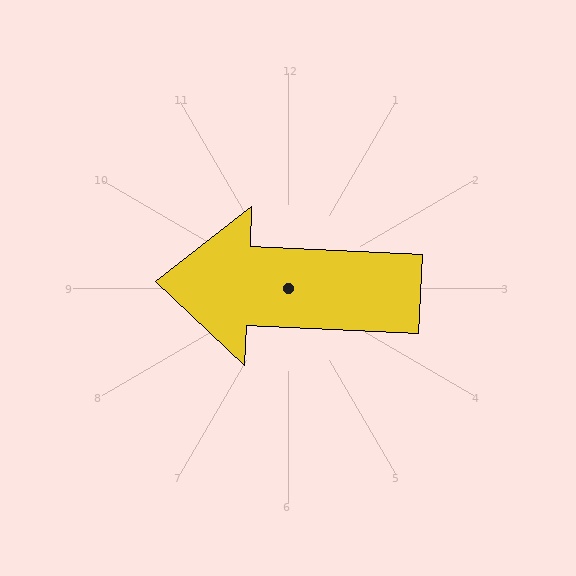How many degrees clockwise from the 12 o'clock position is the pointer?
Approximately 273 degrees.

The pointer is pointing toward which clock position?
Roughly 9 o'clock.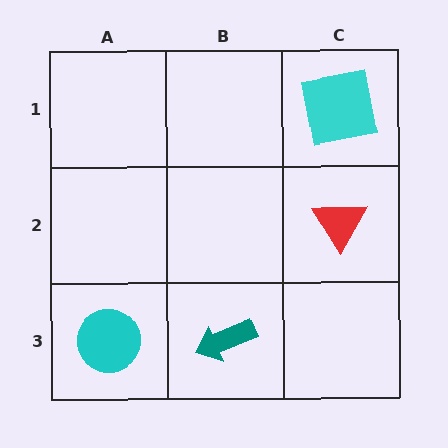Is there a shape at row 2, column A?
No, that cell is empty.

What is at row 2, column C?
A red triangle.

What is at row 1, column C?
A cyan square.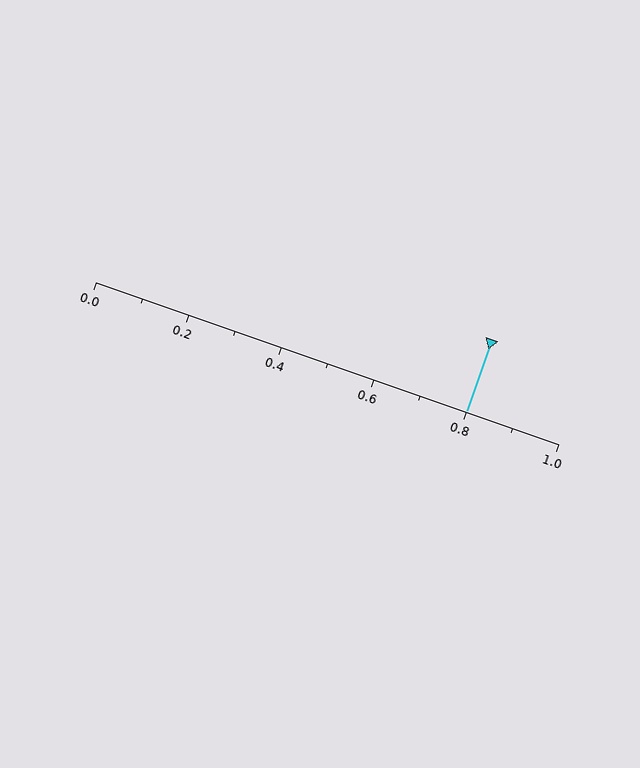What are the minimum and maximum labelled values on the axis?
The axis runs from 0.0 to 1.0.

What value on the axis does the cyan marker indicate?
The marker indicates approximately 0.8.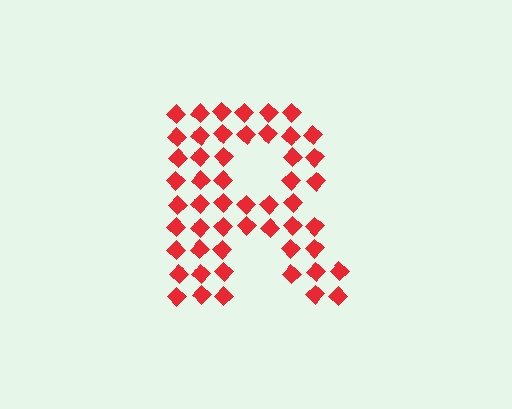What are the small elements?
The small elements are diamonds.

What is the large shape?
The large shape is the letter R.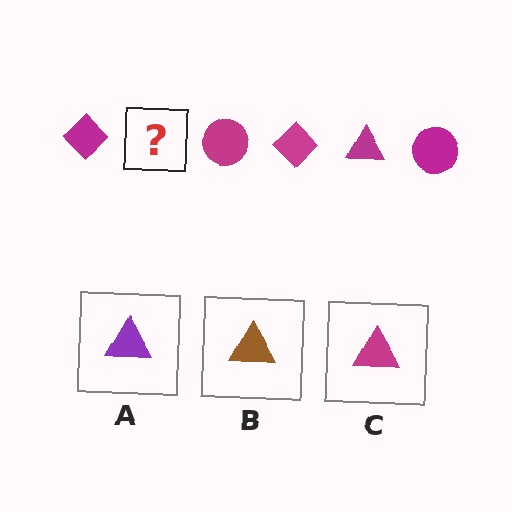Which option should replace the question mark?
Option C.